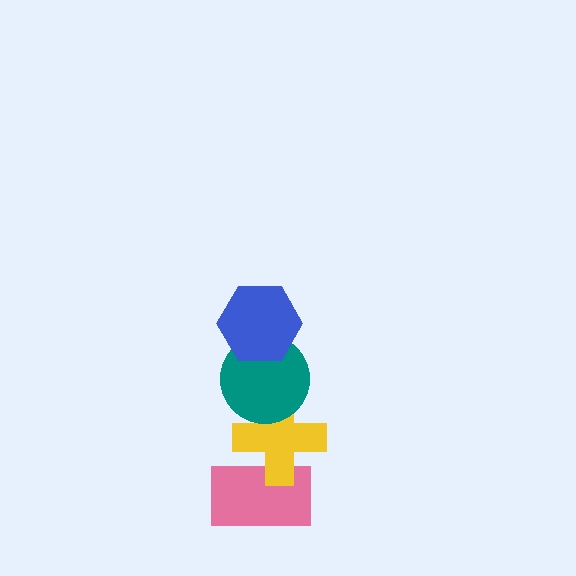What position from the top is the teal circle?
The teal circle is 2nd from the top.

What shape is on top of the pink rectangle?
The yellow cross is on top of the pink rectangle.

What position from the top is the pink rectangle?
The pink rectangle is 4th from the top.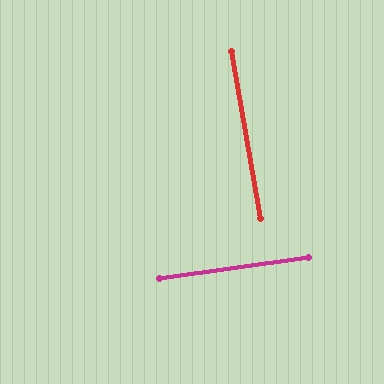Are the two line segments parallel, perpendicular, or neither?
Perpendicular — they meet at approximately 88°.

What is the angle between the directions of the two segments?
Approximately 88 degrees.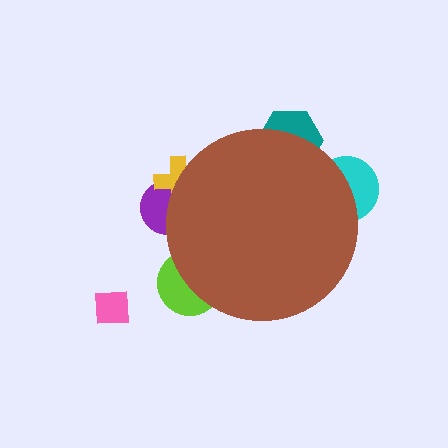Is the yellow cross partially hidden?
Yes, the yellow cross is partially hidden behind the brown circle.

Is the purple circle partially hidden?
Yes, the purple circle is partially hidden behind the brown circle.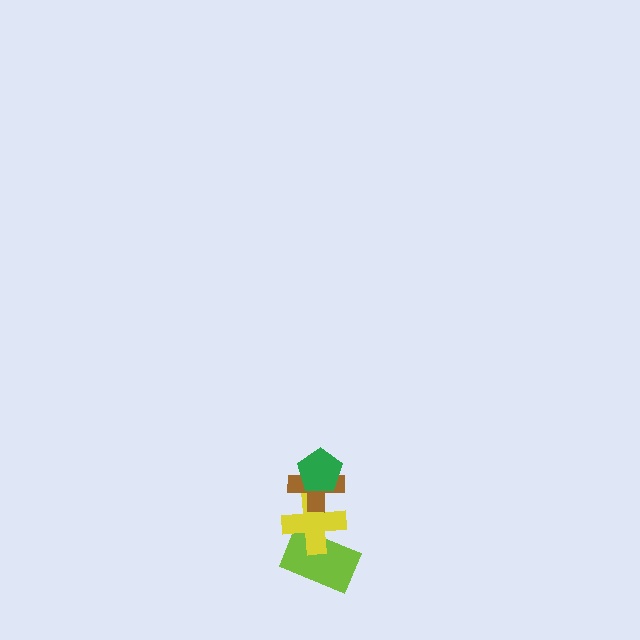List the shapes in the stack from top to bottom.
From top to bottom: the green pentagon, the brown cross, the yellow cross, the lime rectangle.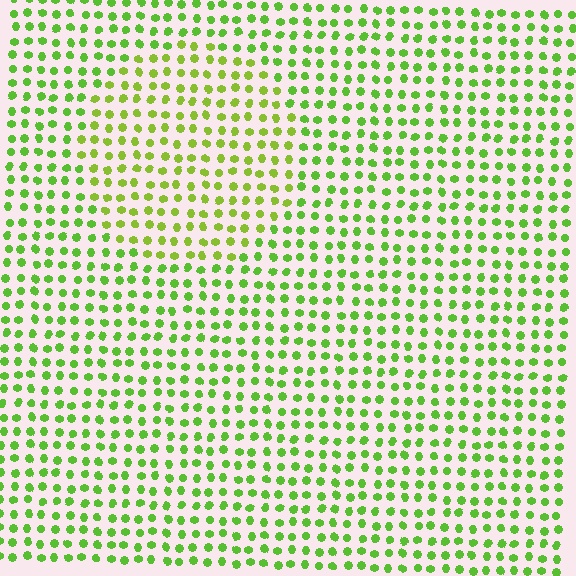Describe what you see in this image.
The image is filled with small lime elements in a uniform arrangement. A circle-shaped region is visible where the elements are tinted to a slightly different hue, forming a subtle color boundary.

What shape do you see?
I see a circle.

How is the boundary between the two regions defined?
The boundary is defined purely by a slight shift in hue (about 20 degrees). Spacing, size, and orientation are identical on both sides.